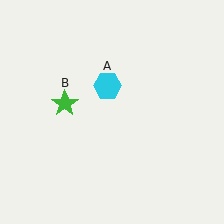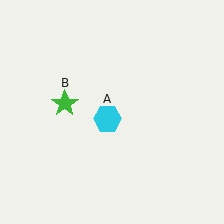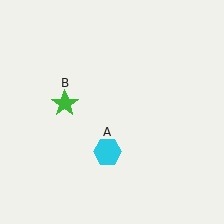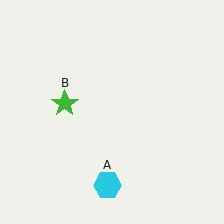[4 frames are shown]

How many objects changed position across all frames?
1 object changed position: cyan hexagon (object A).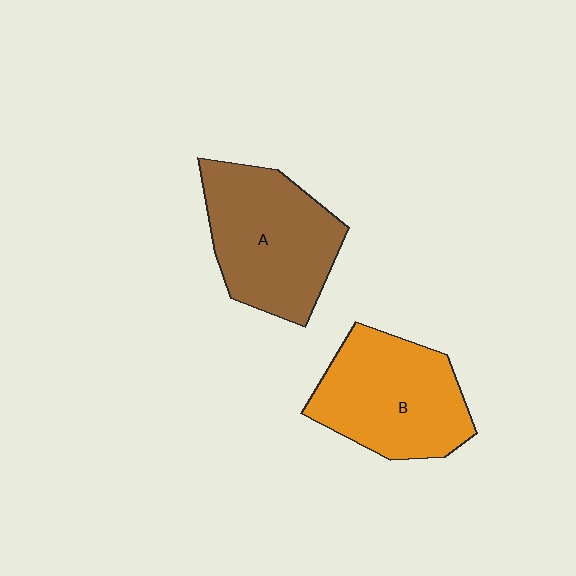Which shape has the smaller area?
Shape B (orange).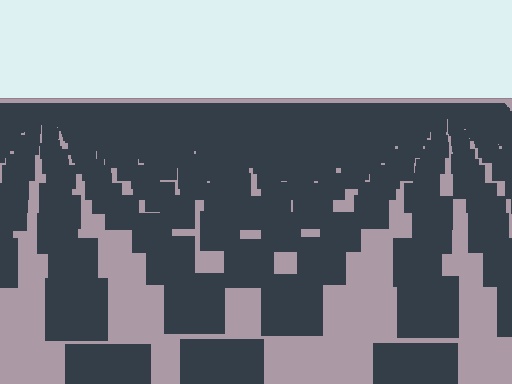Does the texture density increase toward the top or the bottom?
Density increases toward the top.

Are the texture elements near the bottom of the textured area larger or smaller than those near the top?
Larger. Near the bottom, elements are closer to the viewer and appear at a bigger on-screen size.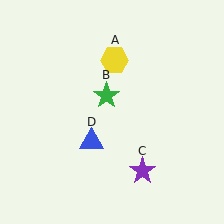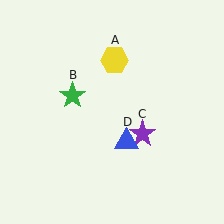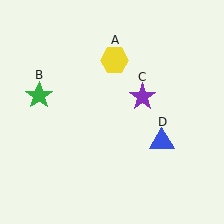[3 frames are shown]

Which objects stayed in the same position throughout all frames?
Yellow hexagon (object A) remained stationary.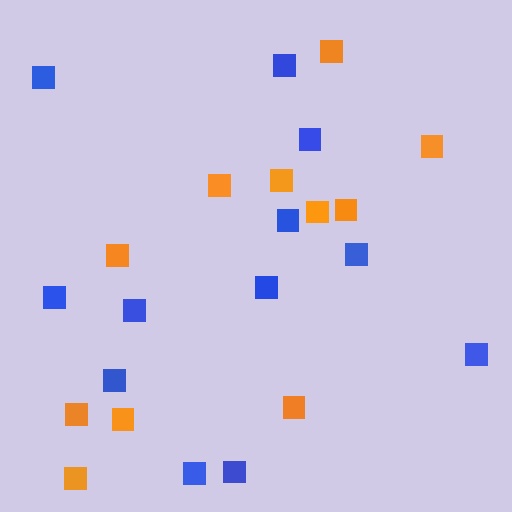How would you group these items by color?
There are 2 groups: one group of blue squares (12) and one group of orange squares (11).